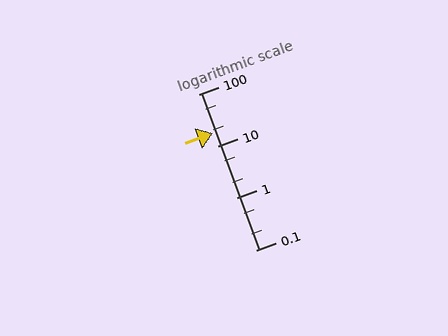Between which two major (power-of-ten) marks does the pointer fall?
The pointer is between 10 and 100.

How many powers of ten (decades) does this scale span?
The scale spans 3 decades, from 0.1 to 100.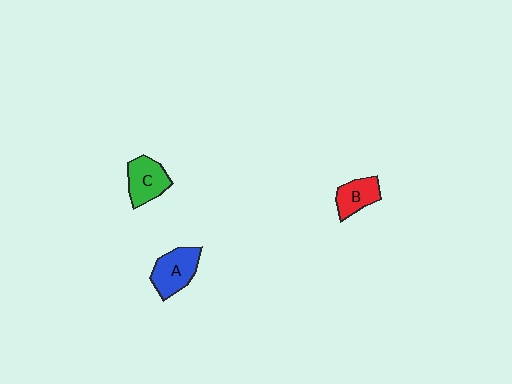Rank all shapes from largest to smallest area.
From largest to smallest: A (blue), C (green), B (red).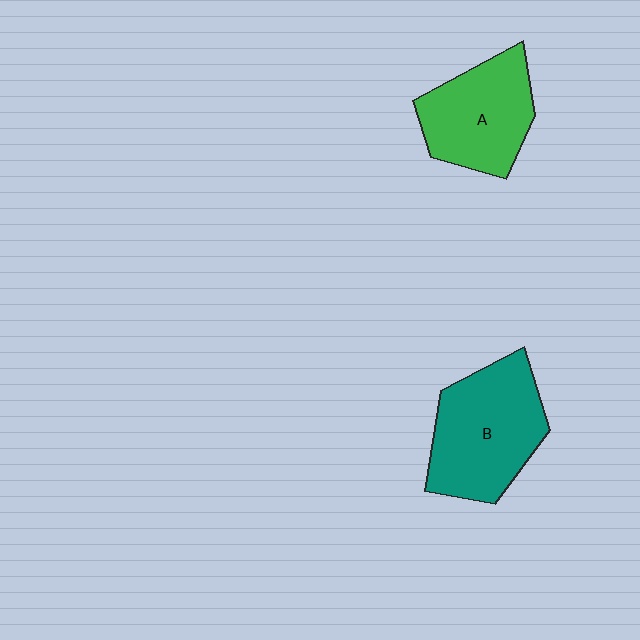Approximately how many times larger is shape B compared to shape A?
Approximately 1.2 times.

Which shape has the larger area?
Shape B (teal).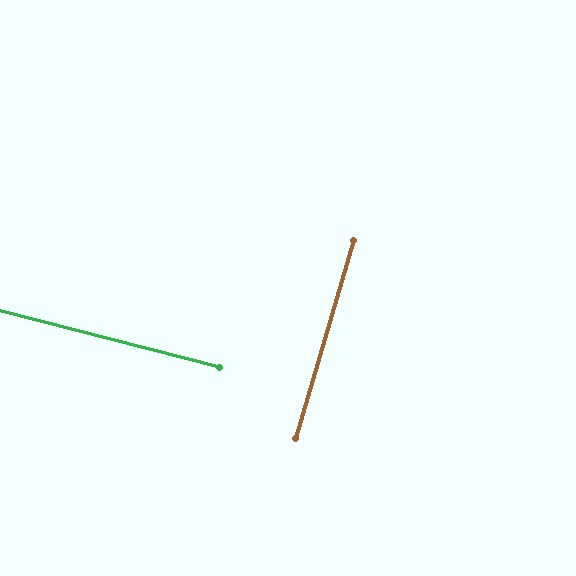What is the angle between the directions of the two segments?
Approximately 88 degrees.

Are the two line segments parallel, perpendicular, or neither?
Perpendicular — they meet at approximately 88°.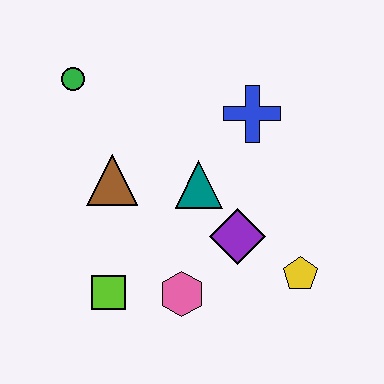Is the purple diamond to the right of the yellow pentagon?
No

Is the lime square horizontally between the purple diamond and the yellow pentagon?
No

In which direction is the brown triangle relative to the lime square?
The brown triangle is above the lime square.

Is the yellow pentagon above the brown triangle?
No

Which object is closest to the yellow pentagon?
The purple diamond is closest to the yellow pentagon.